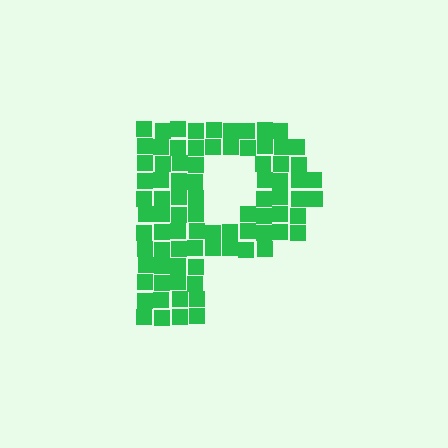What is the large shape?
The large shape is the letter P.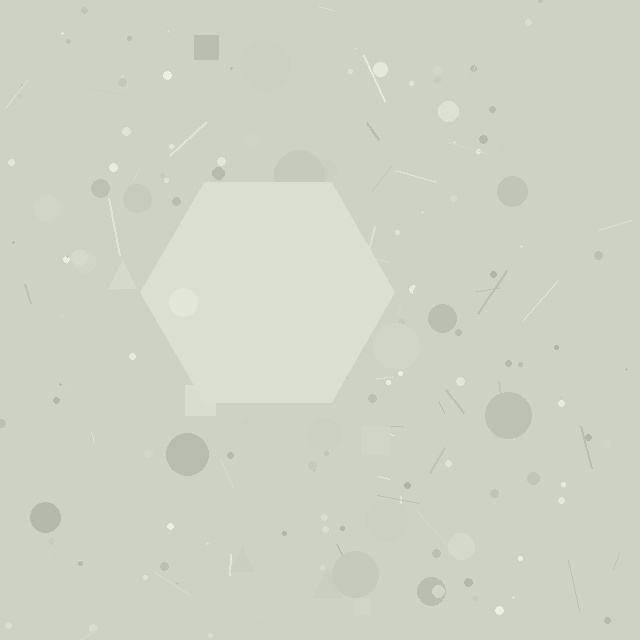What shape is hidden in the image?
A hexagon is hidden in the image.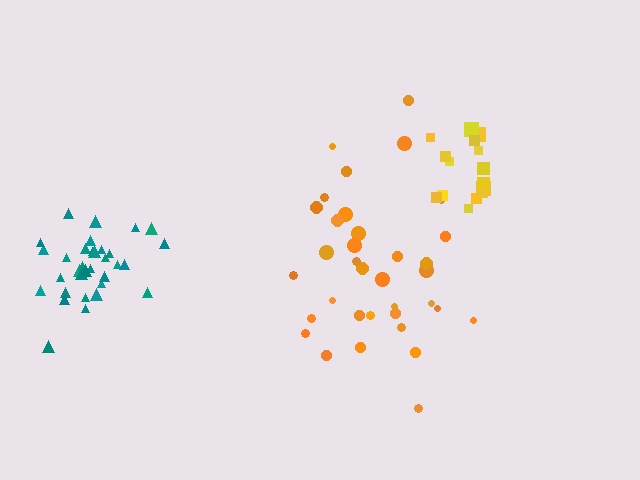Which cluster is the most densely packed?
Teal.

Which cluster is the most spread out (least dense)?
Orange.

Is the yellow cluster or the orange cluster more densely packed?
Yellow.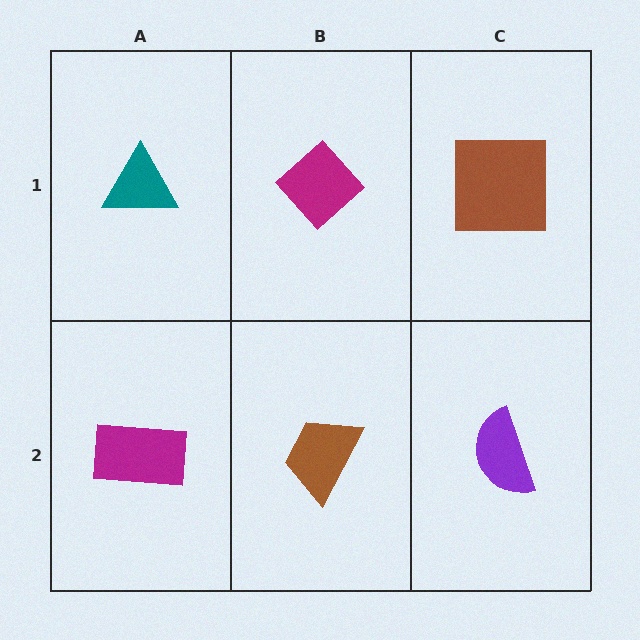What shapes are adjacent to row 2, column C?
A brown square (row 1, column C), a brown trapezoid (row 2, column B).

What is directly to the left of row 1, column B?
A teal triangle.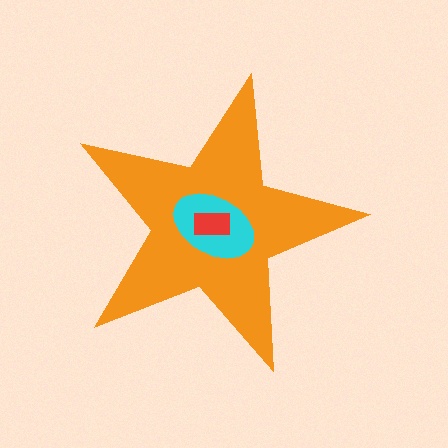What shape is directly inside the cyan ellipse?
The red rectangle.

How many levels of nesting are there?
3.